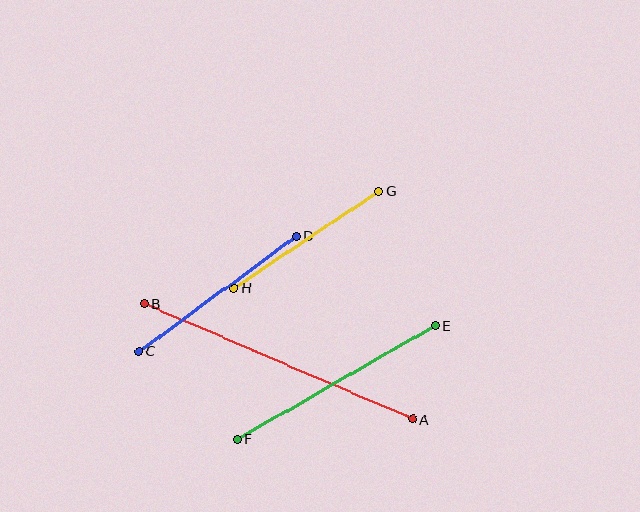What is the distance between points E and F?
The distance is approximately 228 pixels.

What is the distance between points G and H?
The distance is approximately 174 pixels.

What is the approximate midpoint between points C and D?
The midpoint is at approximately (218, 294) pixels.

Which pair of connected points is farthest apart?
Points A and B are farthest apart.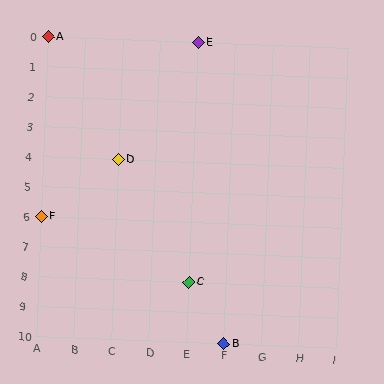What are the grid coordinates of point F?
Point F is at grid coordinates (A, 6).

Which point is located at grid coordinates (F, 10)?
Point B is at (F, 10).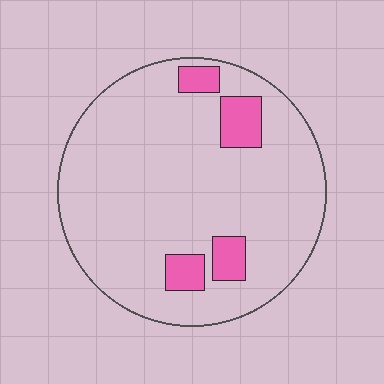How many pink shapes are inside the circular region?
4.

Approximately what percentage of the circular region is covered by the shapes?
Approximately 10%.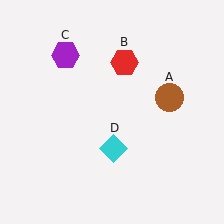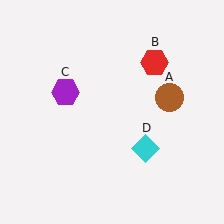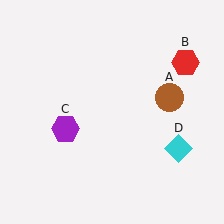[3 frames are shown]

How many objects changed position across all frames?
3 objects changed position: red hexagon (object B), purple hexagon (object C), cyan diamond (object D).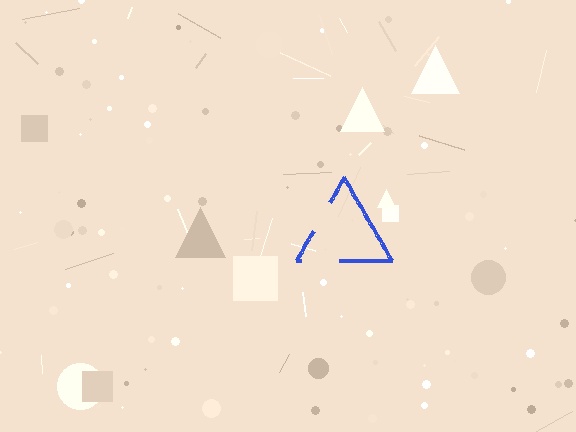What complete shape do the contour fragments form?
The contour fragments form a triangle.